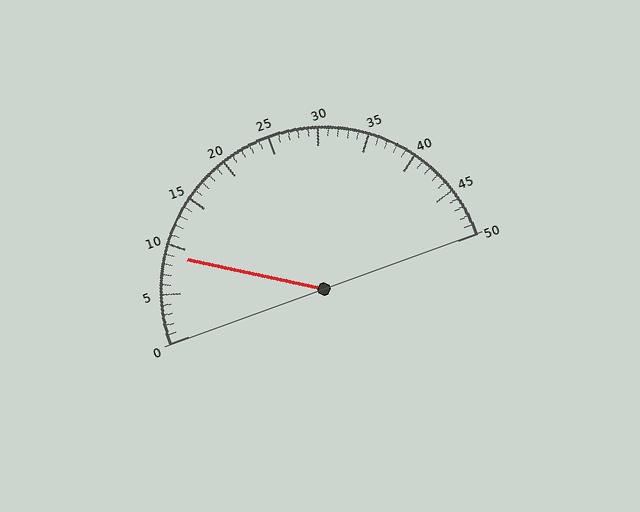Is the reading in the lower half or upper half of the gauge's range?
The reading is in the lower half of the range (0 to 50).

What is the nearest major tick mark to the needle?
The nearest major tick mark is 10.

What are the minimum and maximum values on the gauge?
The gauge ranges from 0 to 50.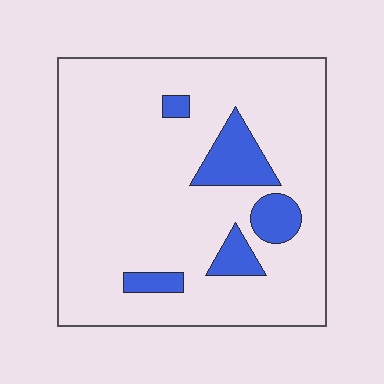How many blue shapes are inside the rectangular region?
5.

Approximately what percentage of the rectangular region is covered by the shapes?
Approximately 15%.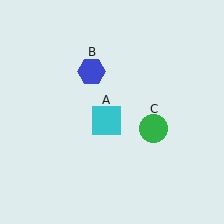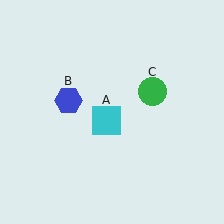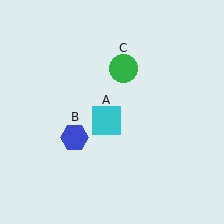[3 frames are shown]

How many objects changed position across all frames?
2 objects changed position: blue hexagon (object B), green circle (object C).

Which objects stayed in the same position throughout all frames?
Cyan square (object A) remained stationary.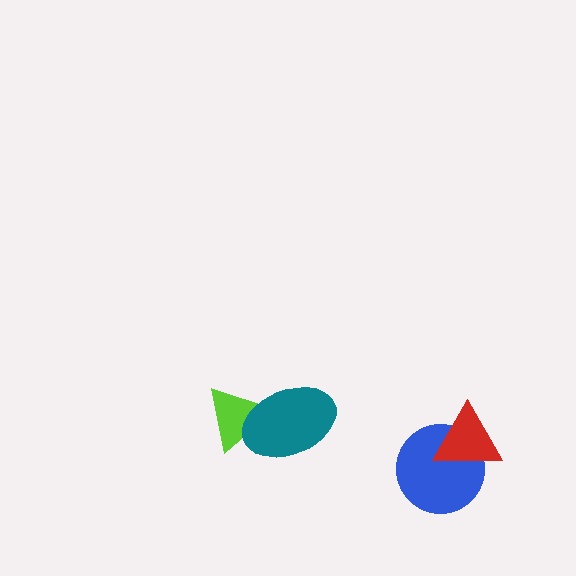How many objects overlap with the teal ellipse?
1 object overlaps with the teal ellipse.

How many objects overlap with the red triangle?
1 object overlaps with the red triangle.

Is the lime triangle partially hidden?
Yes, it is partially covered by another shape.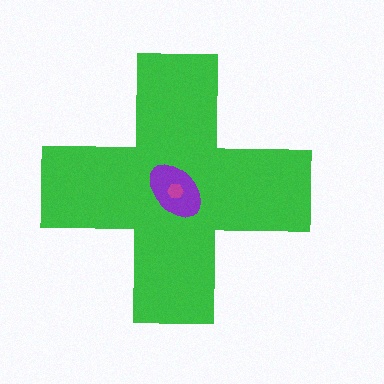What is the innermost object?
The magenta hexagon.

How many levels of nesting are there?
3.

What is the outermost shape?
The green cross.